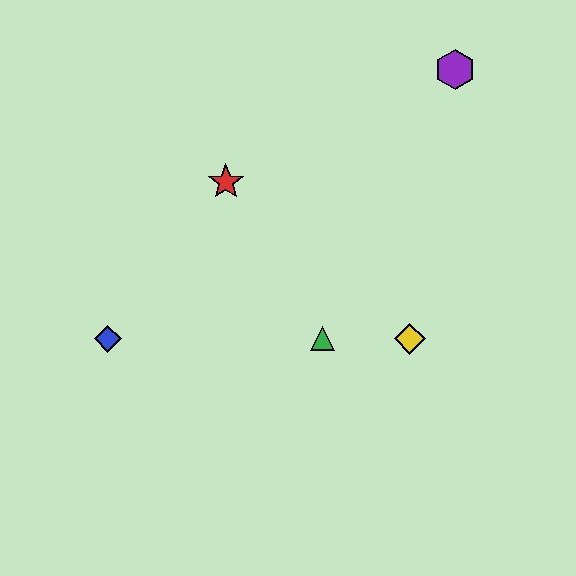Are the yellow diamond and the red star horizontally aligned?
No, the yellow diamond is at y≈339 and the red star is at y≈182.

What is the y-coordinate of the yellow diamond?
The yellow diamond is at y≈339.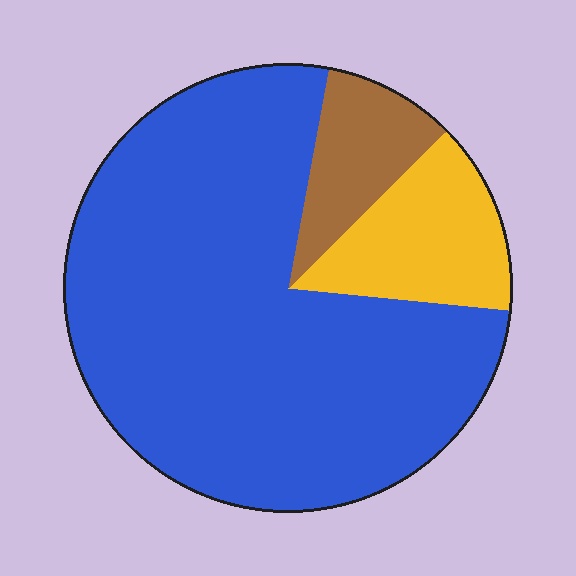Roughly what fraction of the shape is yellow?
Yellow covers about 15% of the shape.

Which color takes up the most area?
Blue, at roughly 75%.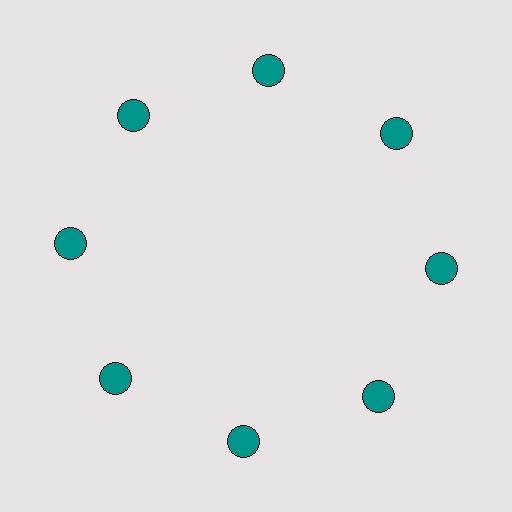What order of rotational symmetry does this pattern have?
This pattern has 8-fold rotational symmetry.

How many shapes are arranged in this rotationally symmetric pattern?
There are 8 shapes, arranged in 8 groups of 1.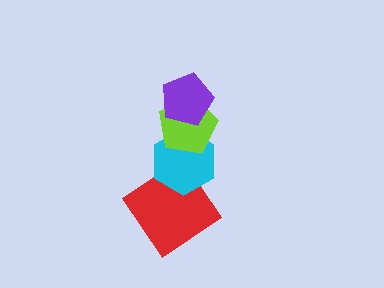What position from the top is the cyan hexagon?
The cyan hexagon is 3rd from the top.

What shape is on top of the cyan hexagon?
The lime pentagon is on top of the cyan hexagon.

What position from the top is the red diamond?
The red diamond is 4th from the top.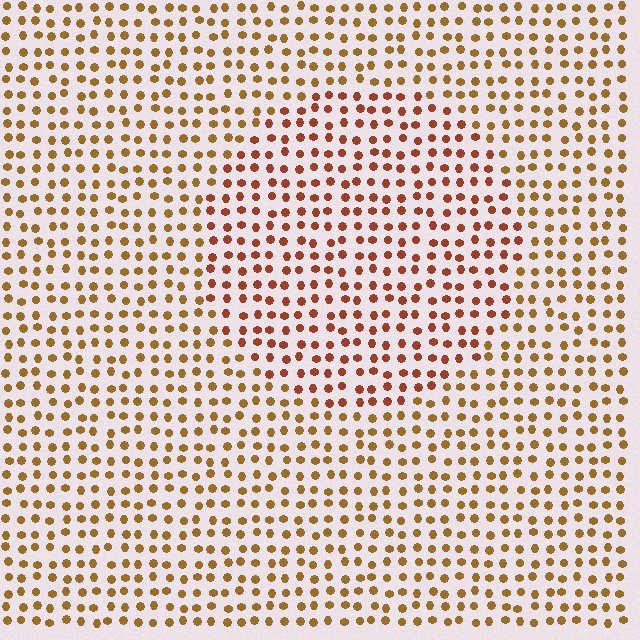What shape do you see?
I see a circle.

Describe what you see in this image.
The image is filled with small brown elements in a uniform arrangement. A circle-shaped region is visible where the elements are tinted to a slightly different hue, forming a subtle color boundary.